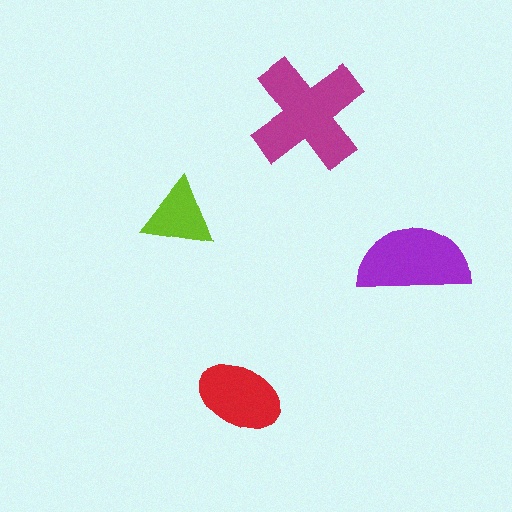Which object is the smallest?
The lime triangle.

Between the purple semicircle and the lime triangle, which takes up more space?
The purple semicircle.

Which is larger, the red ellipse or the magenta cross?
The magenta cross.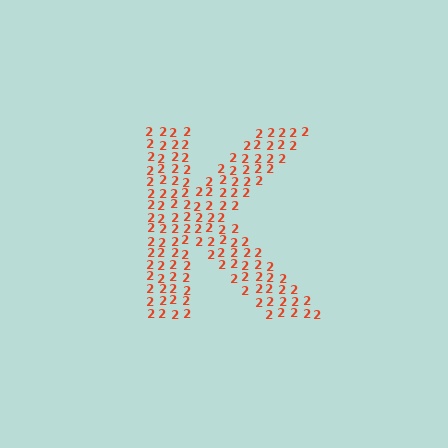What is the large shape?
The large shape is the letter K.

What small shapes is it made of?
It is made of small digit 2's.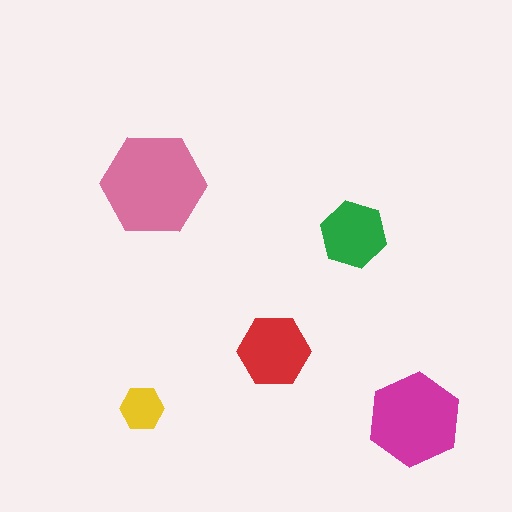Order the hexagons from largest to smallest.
the pink one, the magenta one, the red one, the green one, the yellow one.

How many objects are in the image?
There are 5 objects in the image.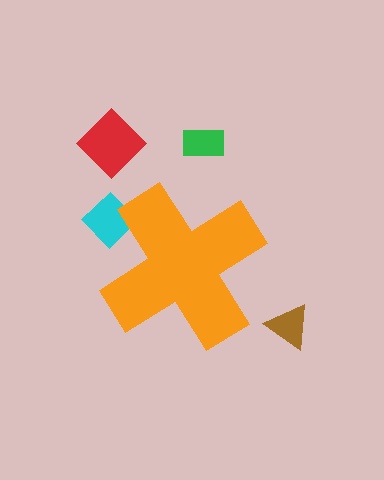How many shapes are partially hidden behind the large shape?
1 shape is partially hidden.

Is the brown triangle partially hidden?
No, the brown triangle is fully visible.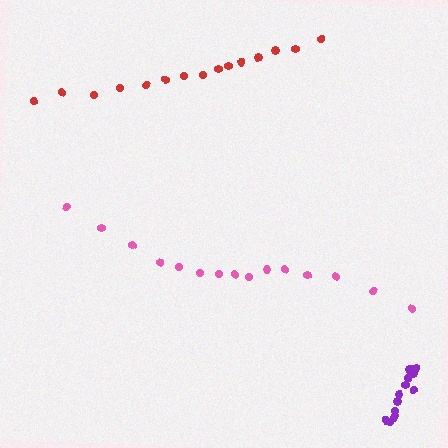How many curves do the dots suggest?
There are 3 distinct paths.